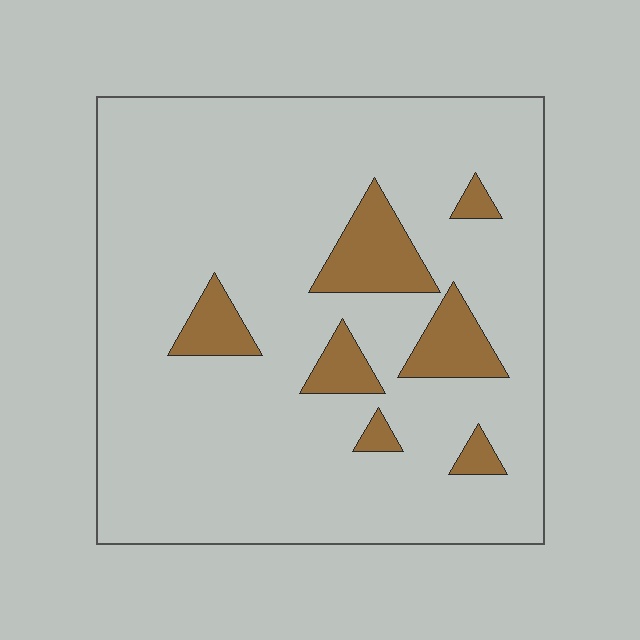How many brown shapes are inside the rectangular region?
7.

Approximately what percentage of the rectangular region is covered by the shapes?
Approximately 10%.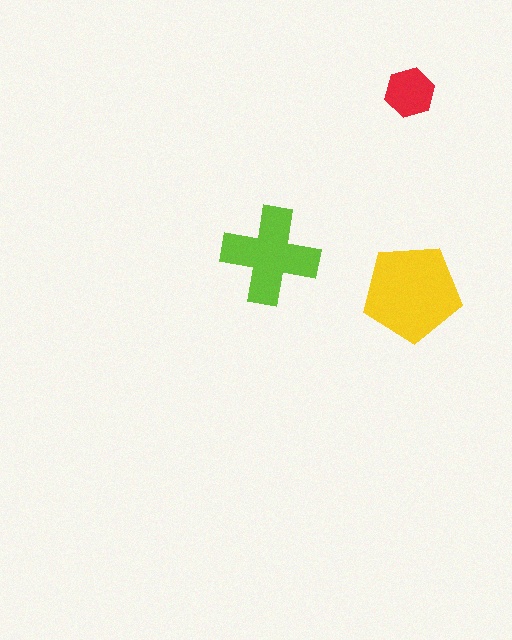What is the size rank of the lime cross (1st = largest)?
2nd.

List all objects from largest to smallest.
The yellow pentagon, the lime cross, the red hexagon.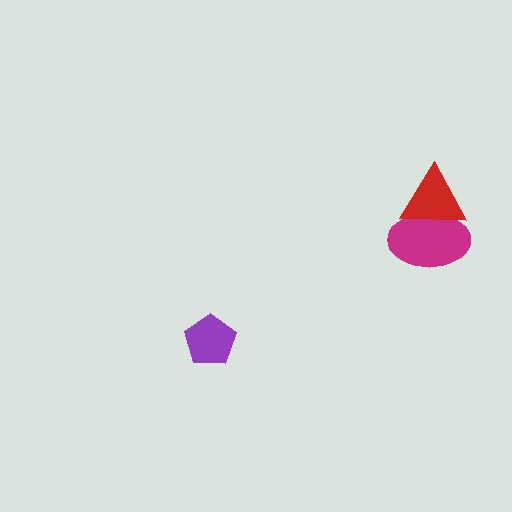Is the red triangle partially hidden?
No, no other shape covers it.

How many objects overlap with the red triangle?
1 object overlaps with the red triangle.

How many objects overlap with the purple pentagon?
0 objects overlap with the purple pentagon.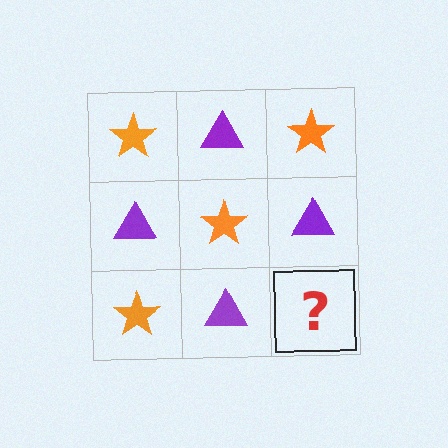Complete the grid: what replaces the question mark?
The question mark should be replaced with an orange star.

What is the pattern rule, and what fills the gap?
The rule is that it alternates orange star and purple triangle in a checkerboard pattern. The gap should be filled with an orange star.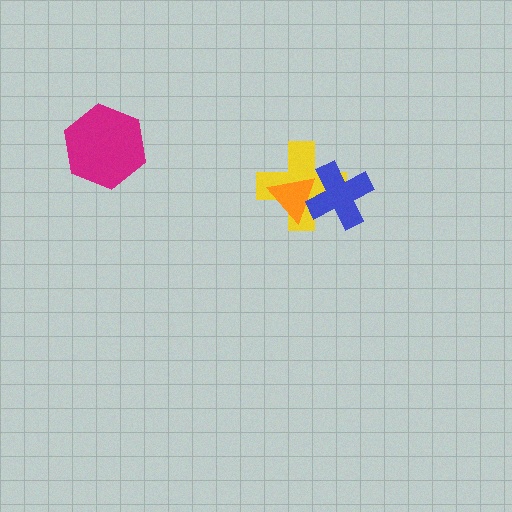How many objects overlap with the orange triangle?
2 objects overlap with the orange triangle.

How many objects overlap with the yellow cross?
2 objects overlap with the yellow cross.